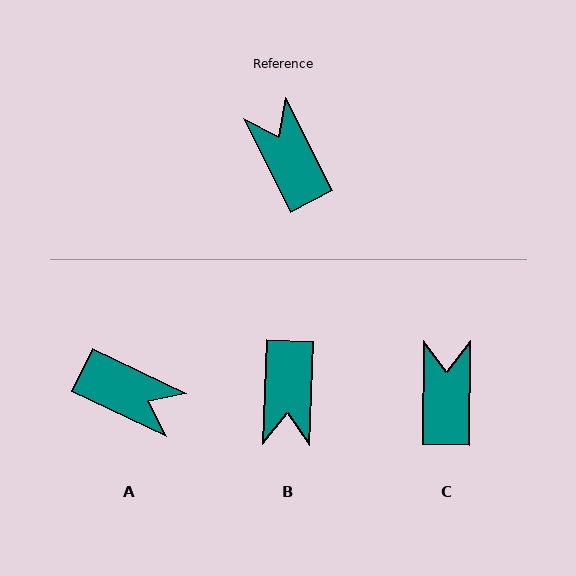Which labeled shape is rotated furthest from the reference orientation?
B, about 151 degrees away.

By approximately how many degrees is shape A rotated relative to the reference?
Approximately 143 degrees clockwise.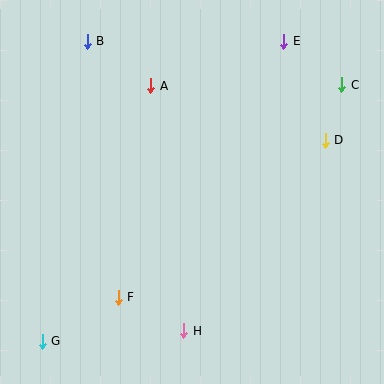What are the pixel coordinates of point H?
Point H is at (184, 331).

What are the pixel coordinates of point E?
Point E is at (284, 41).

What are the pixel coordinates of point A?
Point A is at (151, 86).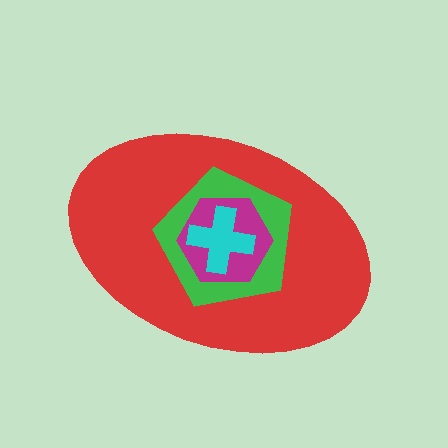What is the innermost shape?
The cyan cross.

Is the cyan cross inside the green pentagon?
Yes.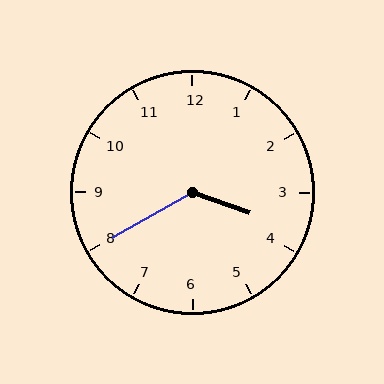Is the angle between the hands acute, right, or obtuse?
It is obtuse.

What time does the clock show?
3:40.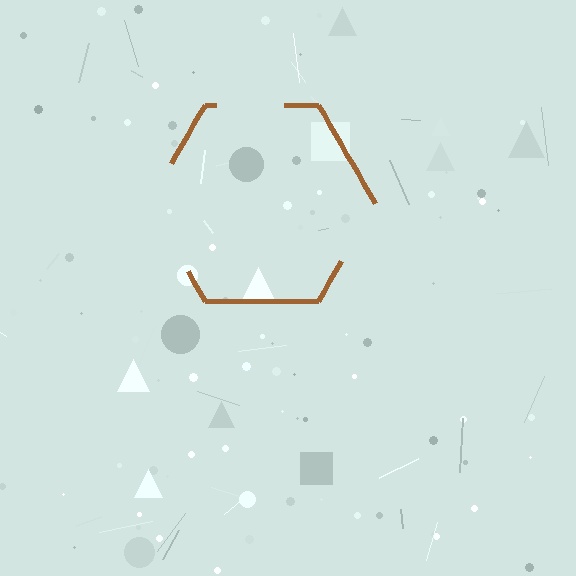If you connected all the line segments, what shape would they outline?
They would outline a hexagon.